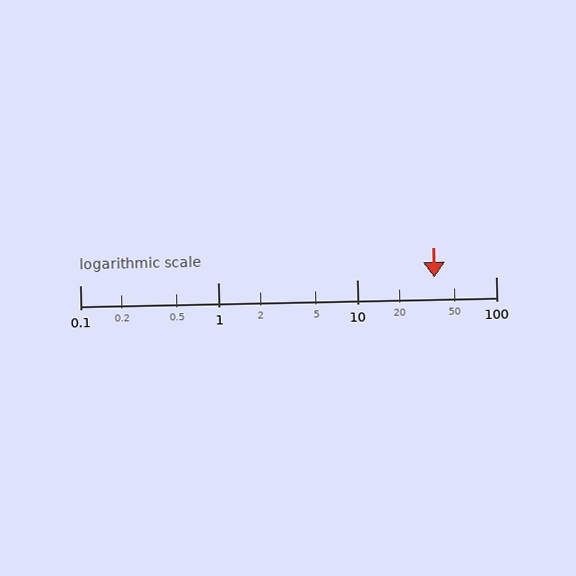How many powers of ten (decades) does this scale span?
The scale spans 3 decades, from 0.1 to 100.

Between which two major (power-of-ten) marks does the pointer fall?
The pointer is between 10 and 100.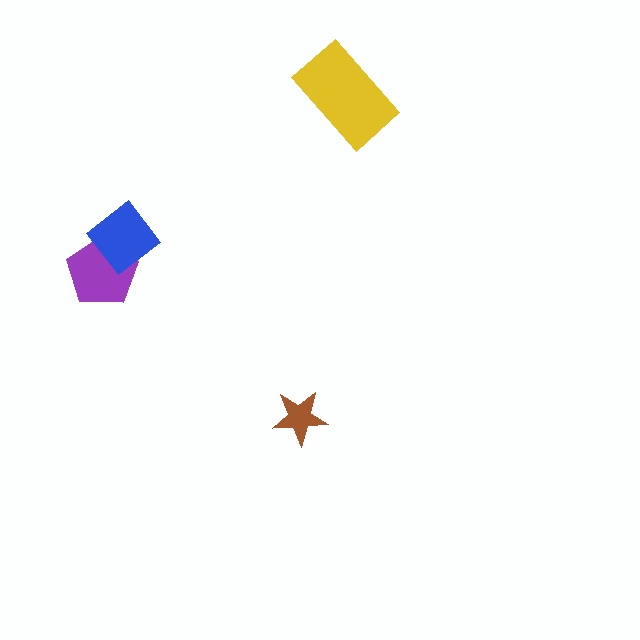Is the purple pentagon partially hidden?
Yes, it is partially covered by another shape.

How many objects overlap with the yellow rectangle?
0 objects overlap with the yellow rectangle.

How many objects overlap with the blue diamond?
1 object overlaps with the blue diamond.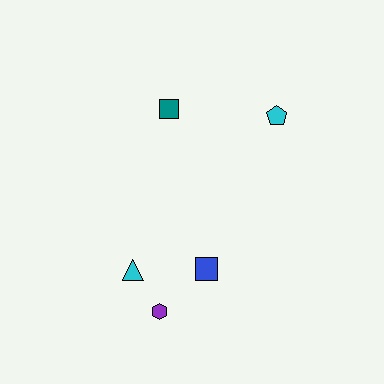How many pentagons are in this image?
There is 1 pentagon.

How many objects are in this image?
There are 5 objects.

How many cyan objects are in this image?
There are 2 cyan objects.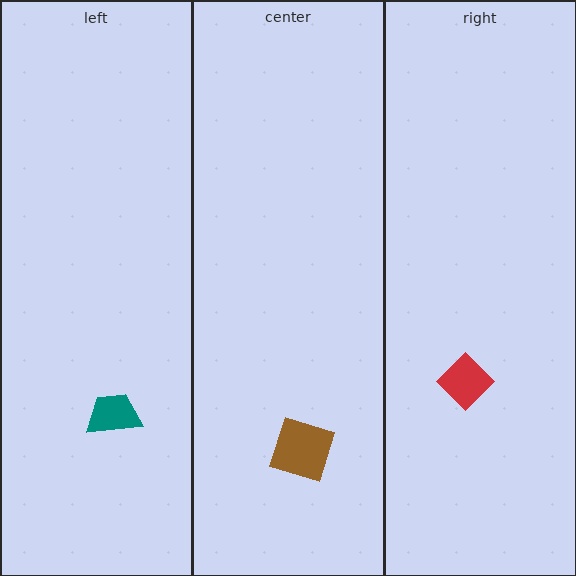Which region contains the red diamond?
The right region.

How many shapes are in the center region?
1.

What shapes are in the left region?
The teal trapezoid.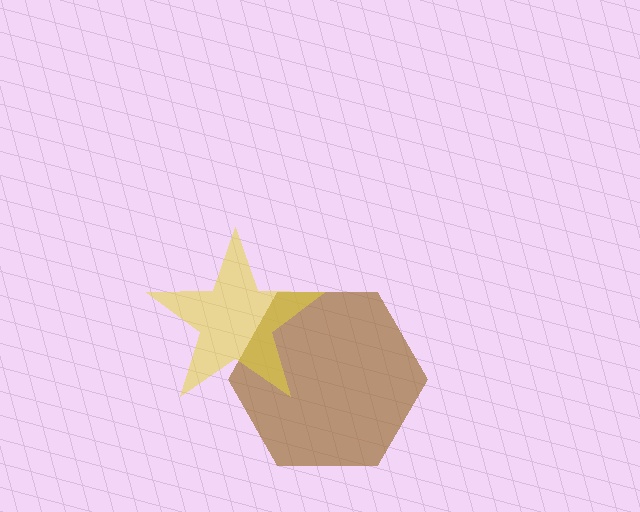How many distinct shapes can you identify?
There are 2 distinct shapes: a brown hexagon, a yellow star.